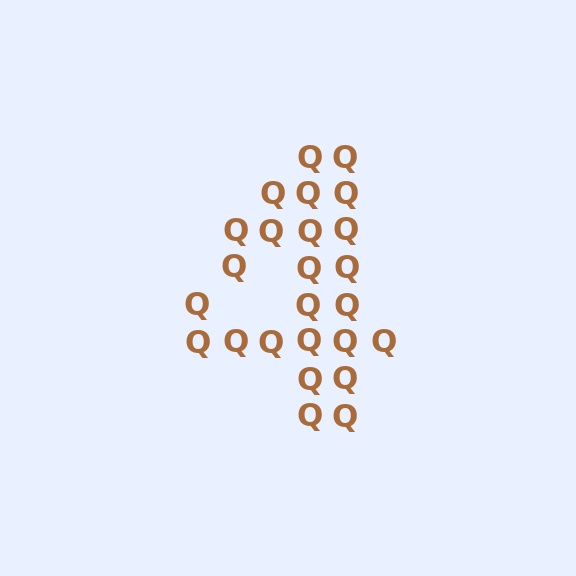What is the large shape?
The large shape is the digit 4.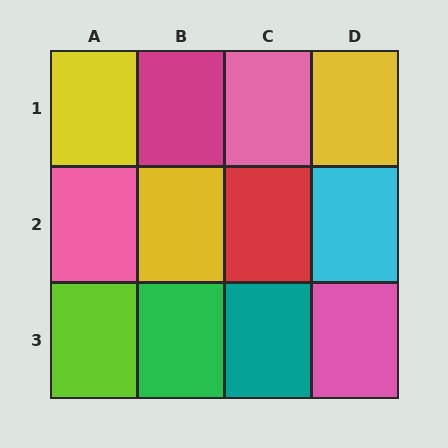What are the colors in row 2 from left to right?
Pink, yellow, red, cyan.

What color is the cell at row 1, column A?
Yellow.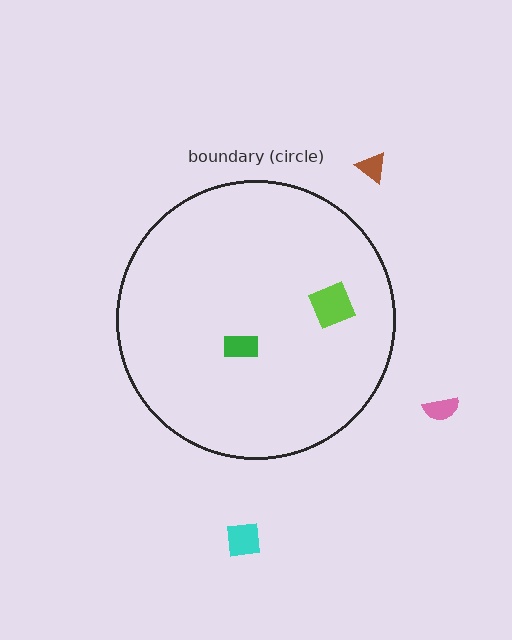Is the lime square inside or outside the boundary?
Inside.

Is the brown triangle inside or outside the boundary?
Outside.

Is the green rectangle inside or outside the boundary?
Inside.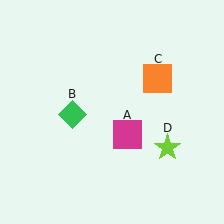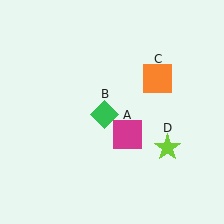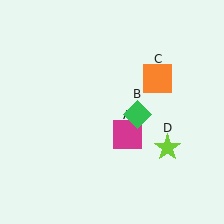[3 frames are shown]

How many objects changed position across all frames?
1 object changed position: green diamond (object B).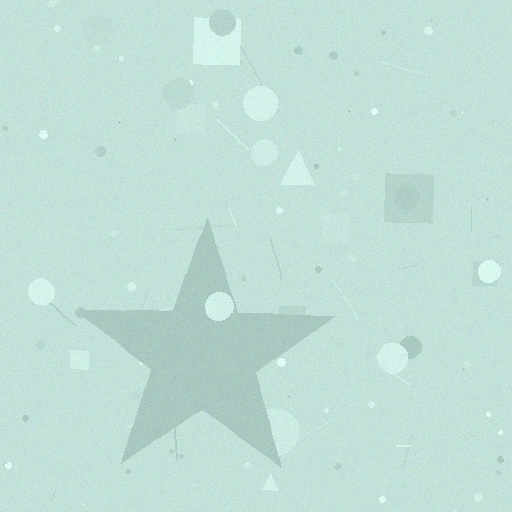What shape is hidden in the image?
A star is hidden in the image.